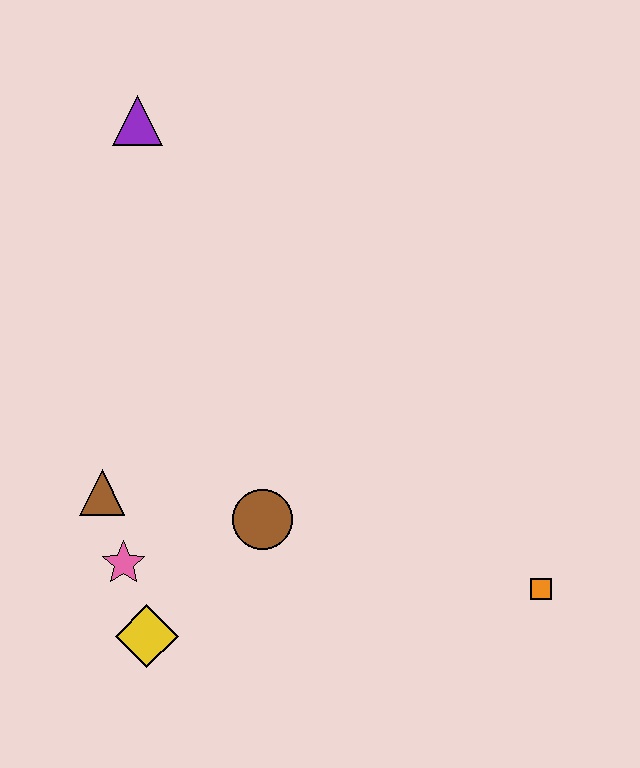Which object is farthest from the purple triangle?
The orange square is farthest from the purple triangle.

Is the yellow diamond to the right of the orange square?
No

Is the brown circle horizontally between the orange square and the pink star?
Yes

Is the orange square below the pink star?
Yes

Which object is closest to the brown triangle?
The pink star is closest to the brown triangle.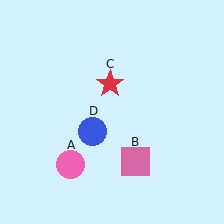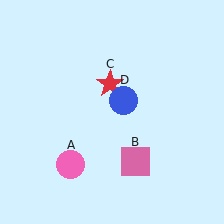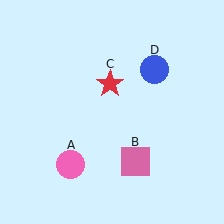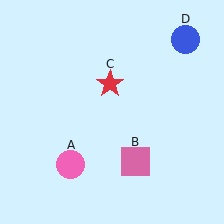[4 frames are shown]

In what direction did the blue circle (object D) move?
The blue circle (object D) moved up and to the right.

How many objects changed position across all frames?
1 object changed position: blue circle (object D).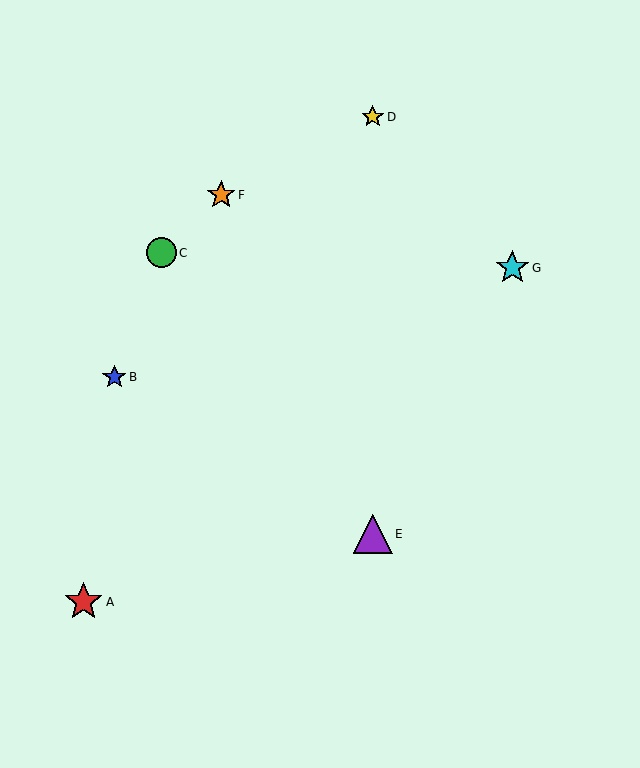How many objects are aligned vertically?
2 objects (D, E) are aligned vertically.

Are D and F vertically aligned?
No, D is at x≈373 and F is at x≈221.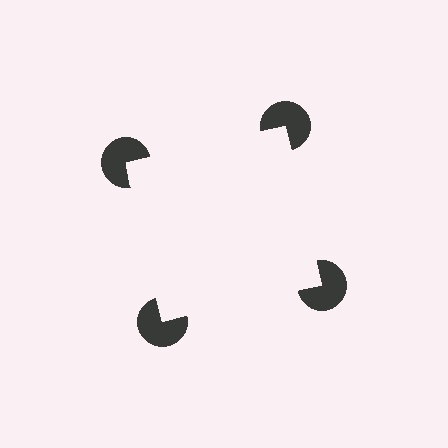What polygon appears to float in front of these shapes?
An illusory square — its edges are inferred from the aligned wedge cuts in the pac-man discs, not physically drawn.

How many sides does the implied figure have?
4 sides.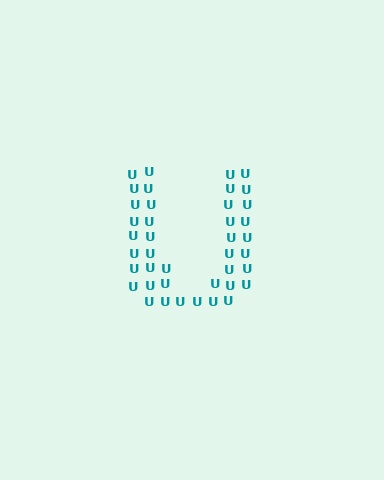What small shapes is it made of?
It is made of small letter U's.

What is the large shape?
The large shape is the letter U.